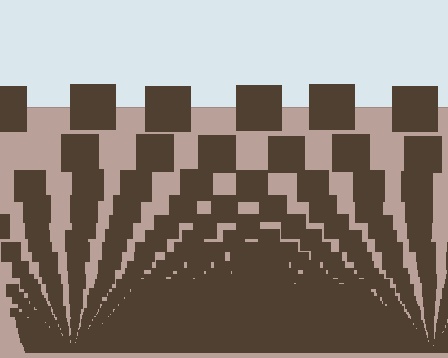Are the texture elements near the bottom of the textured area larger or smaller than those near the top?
Smaller. The gradient is inverted — elements near the bottom are smaller and denser.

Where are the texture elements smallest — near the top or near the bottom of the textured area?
Near the bottom.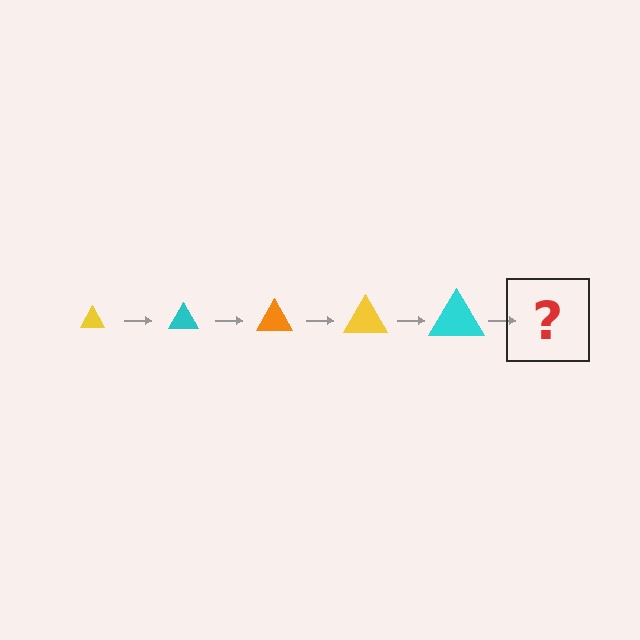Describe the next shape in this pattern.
It should be an orange triangle, larger than the previous one.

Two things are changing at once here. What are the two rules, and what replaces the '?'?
The two rules are that the triangle grows larger each step and the color cycles through yellow, cyan, and orange. The '?' should be an orange triangle, larger than the previous one.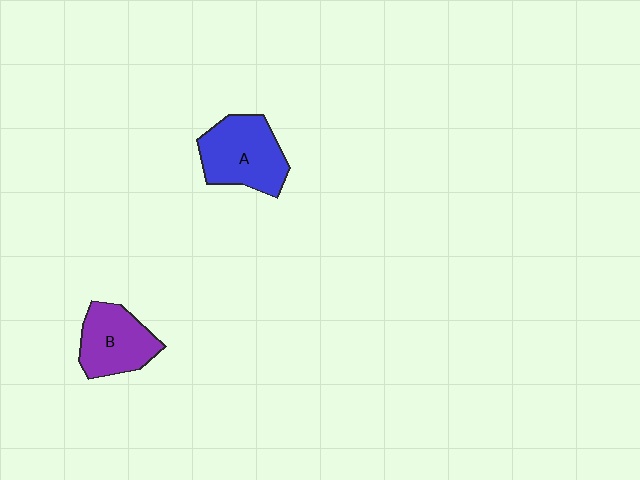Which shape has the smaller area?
Shape B (purple).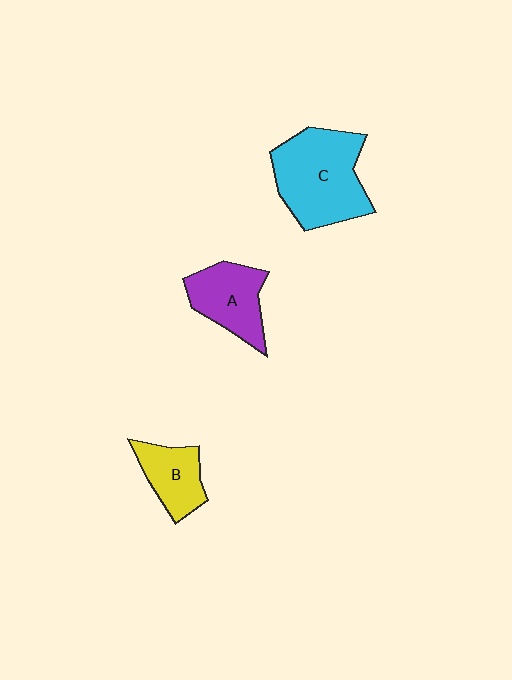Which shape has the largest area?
Shape C (cyan).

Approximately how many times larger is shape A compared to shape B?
Approximately 1.3 times.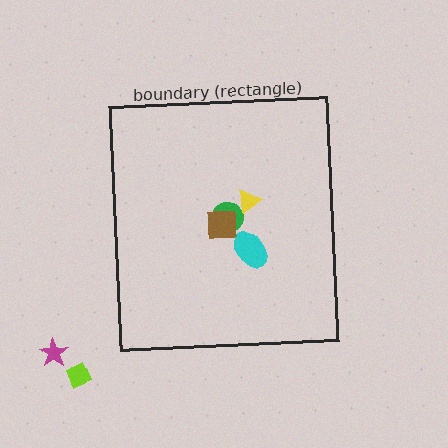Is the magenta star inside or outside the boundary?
Outside.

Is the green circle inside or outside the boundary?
Inside.